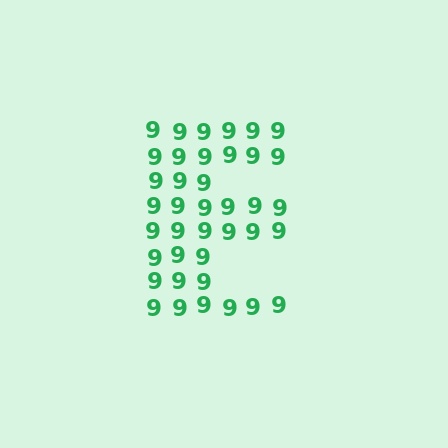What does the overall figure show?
The overall figure shows the letter E.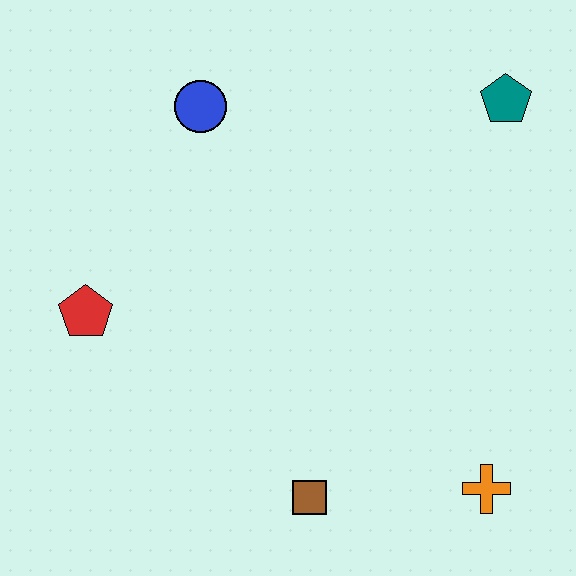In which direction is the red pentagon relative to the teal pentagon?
The red pentagon is to the left of the teal pentagon.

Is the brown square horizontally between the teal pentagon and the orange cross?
No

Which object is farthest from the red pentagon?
The teal pentagon is farthest from the red pentagon.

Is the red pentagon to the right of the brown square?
No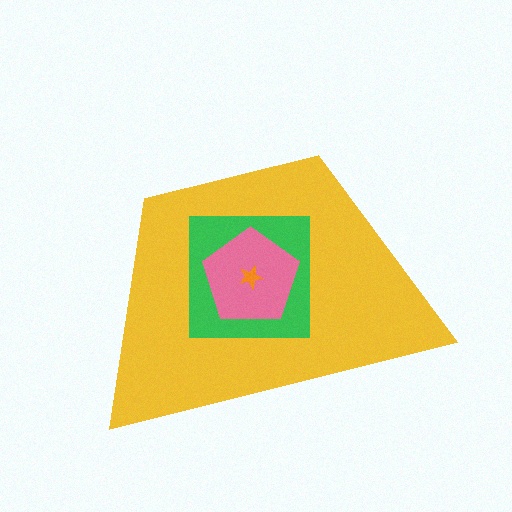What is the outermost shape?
The yellow trapezoid.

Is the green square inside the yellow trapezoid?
Yes.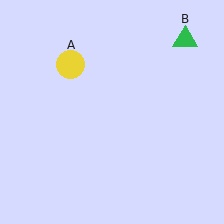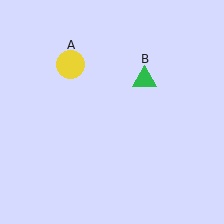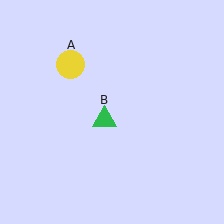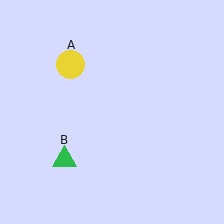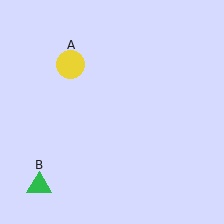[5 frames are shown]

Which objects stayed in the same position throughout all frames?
Yellow circle (object A) remained stationary.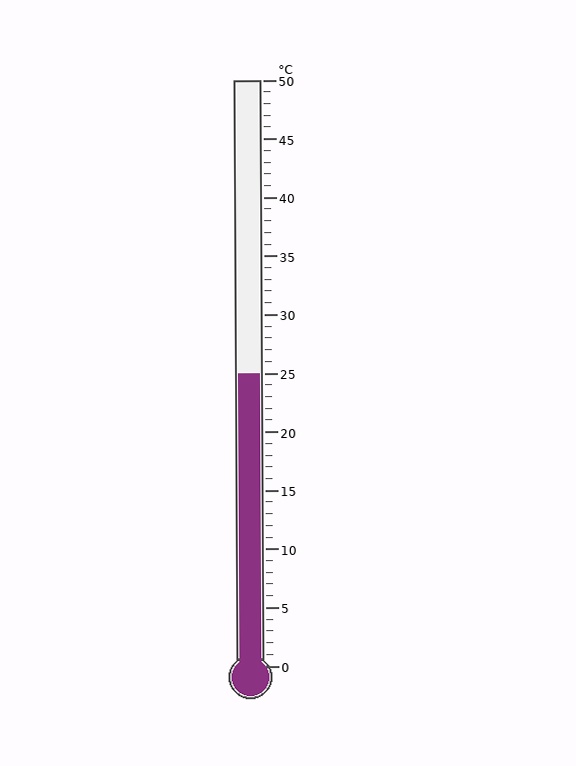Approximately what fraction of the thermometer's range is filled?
The thermometer is filled to approximately 50% of its range.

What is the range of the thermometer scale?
The thermometer scale ranges from 0°C to 50°C.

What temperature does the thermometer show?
The thermometer shows approximately 25°C.